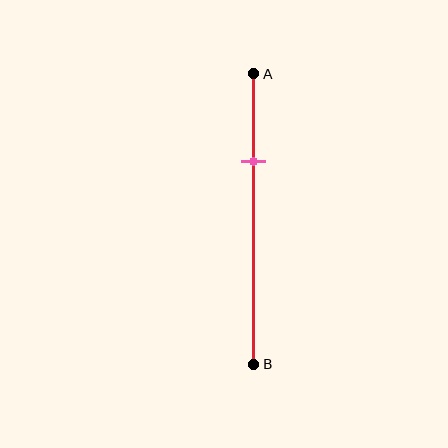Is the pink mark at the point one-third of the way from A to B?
No, the mark is at about 30% from A, not at the 33% one-third point.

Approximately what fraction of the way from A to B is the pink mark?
The pink mark is approximately 30% of the way from A to B.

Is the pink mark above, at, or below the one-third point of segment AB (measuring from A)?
The pink mark is above the one-third point of segment AB.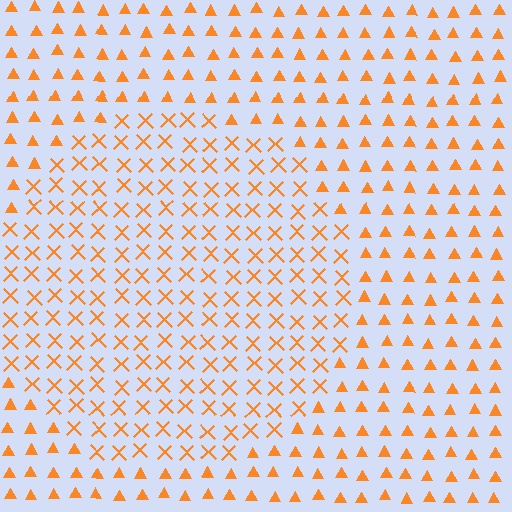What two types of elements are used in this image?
The image uses X marks inside the circle region and triangles outside it.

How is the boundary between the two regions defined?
The boundary is defined by a change in element shape: X marks inside vs. triangles outside. All elements share the same color and spacing.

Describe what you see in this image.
The image is filled with small orange elements arranged in a uniform grid. A circle-shaped region contains X marks, while the surrounding area contains triangles. The boundary is defined purely by the change in element shape.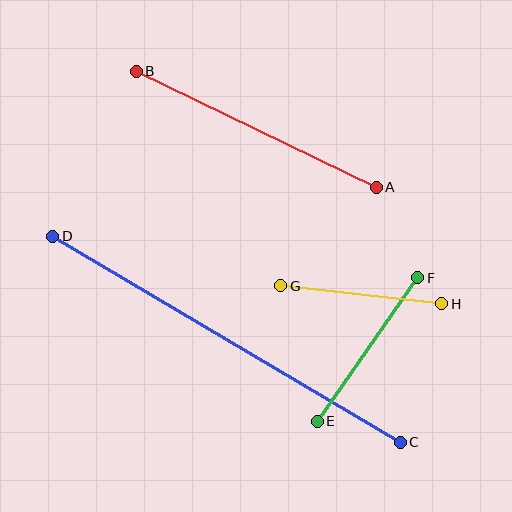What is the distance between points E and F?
The distance is approximately 176 pixels.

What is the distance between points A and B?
The distance is approximately 267 pixels.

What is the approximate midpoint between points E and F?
The midpoint is at approximately (368, 349) pixels.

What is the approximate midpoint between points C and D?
The midpoint is at approximately (226, 339) pixels.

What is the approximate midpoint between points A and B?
The midpoint is at approximately (256, 129) pixels.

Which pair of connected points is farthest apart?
Points C and D are farthest apart.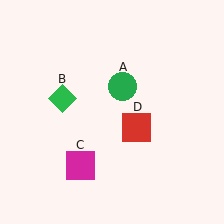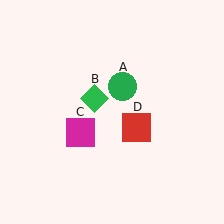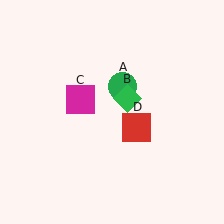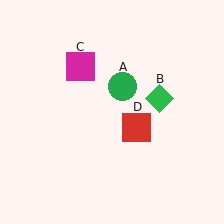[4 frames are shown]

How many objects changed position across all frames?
2 objects changed position: green diamond (object B), magenta square (object C).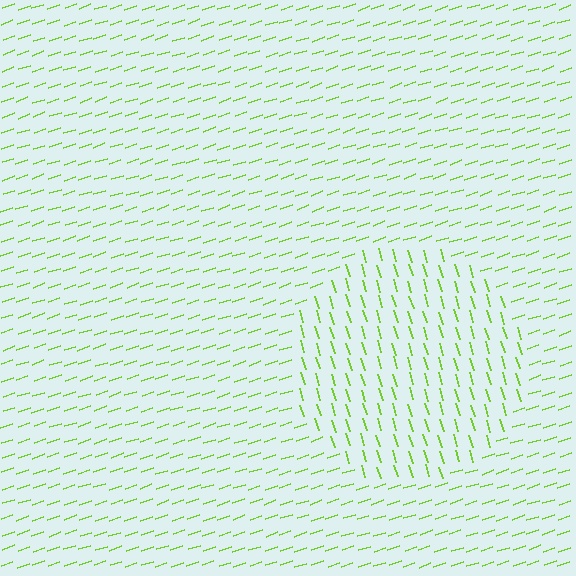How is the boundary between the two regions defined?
The boundary is defined purely by a change in line orientation (approximately 88 degrees difference). All lines are the same color and thickness.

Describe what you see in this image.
The image is filled with small lime line segments. A circle region in the image has lines oriented differently from the surrounding lines, creating a visible texture boundary.